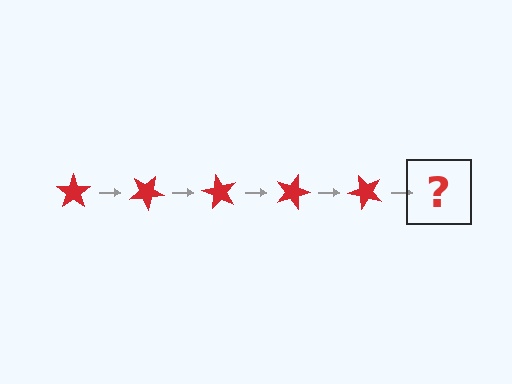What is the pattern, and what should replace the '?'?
The pattern is that the star rotates 30 degrees each step. The '?' should be a red star rotated 150 degrees.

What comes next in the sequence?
The next element should be a red star rotated 150 degrees.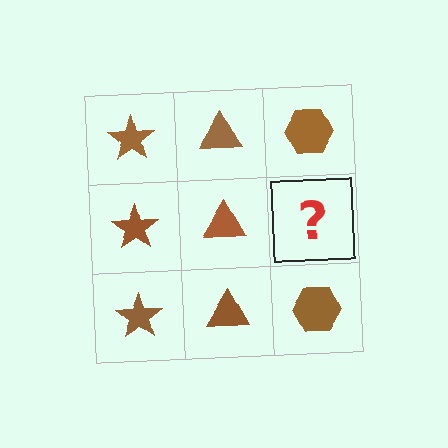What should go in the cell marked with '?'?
The missing cell should contain a brown hexagon.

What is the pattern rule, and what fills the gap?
The rule is that each column has a consistent shape. The gap should be filled with a brown hexagon.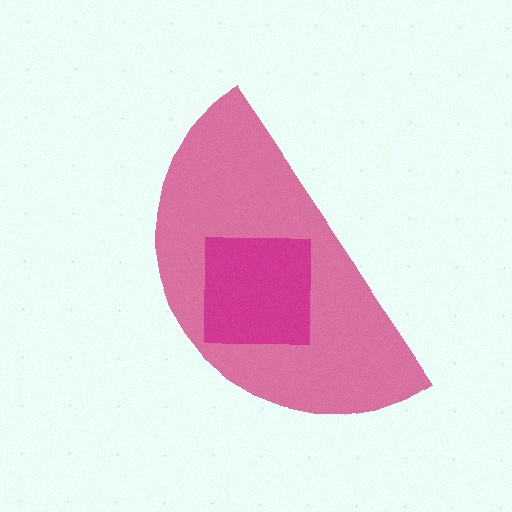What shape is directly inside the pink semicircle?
The magenta square.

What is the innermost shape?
The magenta square.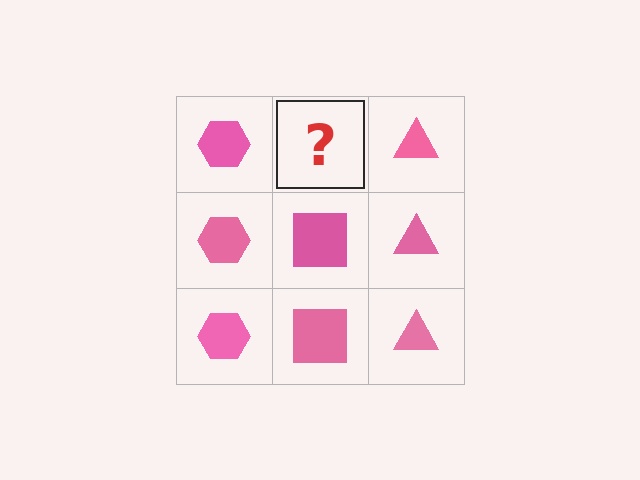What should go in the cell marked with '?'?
The missing cell should contain a pink square.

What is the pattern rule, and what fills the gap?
The rule is that each column has a consistent shape. The gap should be filled with a pink square.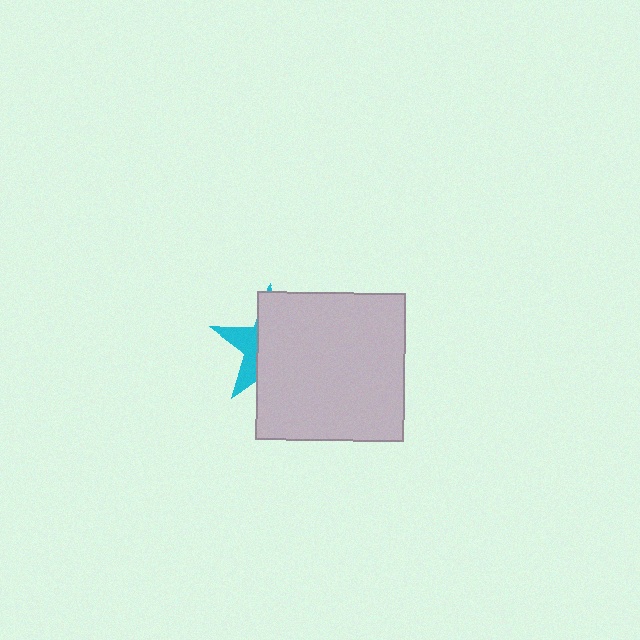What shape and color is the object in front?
The object in front is a light gray square.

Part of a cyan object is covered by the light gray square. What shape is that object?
It is a star.